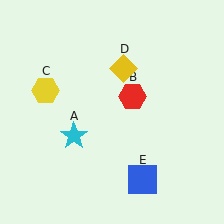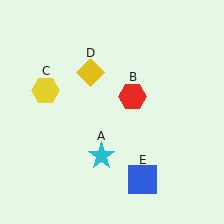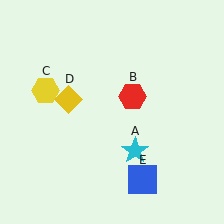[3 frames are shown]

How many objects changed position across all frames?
2 objects changed position: cyan star (object A), yellow diamond (object D).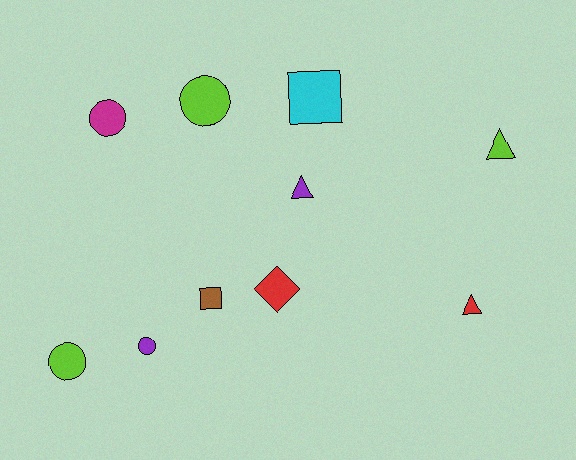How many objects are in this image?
There are 10 objects.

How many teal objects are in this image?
There are no teal objects.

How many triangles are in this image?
There are 3 triangles.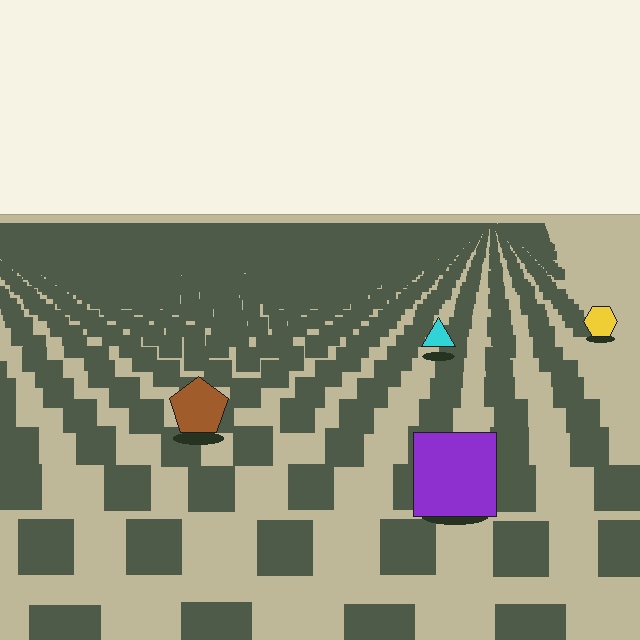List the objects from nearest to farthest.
From nearest to farthest: the purple square, the brown pentagon, the cyan triangle, the yellow hexagon.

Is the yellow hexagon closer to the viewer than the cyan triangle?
No. The cyan triangle is closer — you can tell from the texture gradient: the ground texture is coarser near it.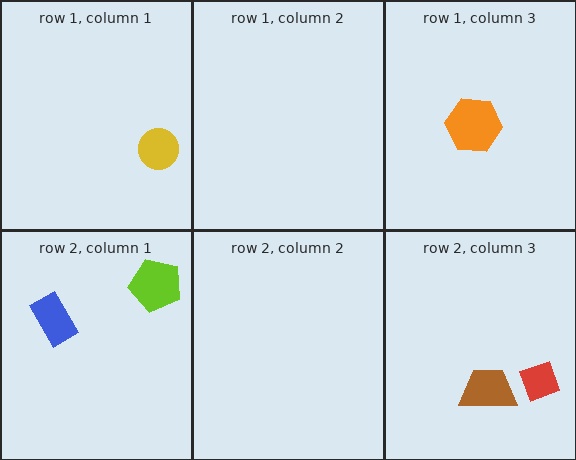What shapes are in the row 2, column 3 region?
The brown trapezoid, the red diamond.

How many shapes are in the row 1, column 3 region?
1.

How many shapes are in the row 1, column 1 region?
1.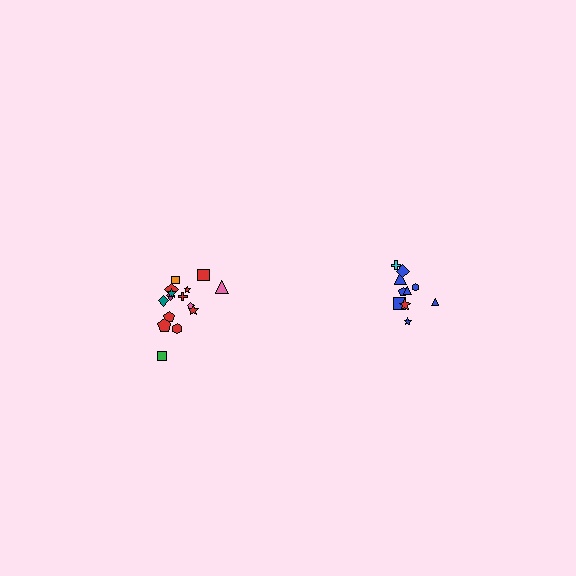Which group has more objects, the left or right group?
The left group.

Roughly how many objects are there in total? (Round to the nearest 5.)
Roughly 25 objects in total.